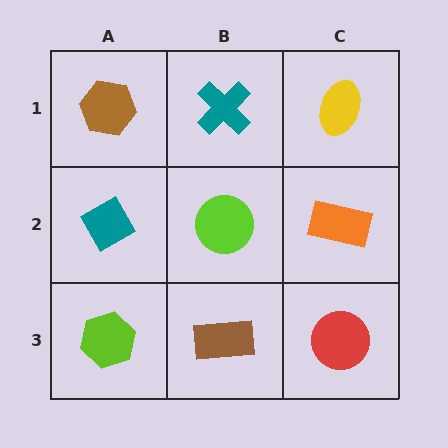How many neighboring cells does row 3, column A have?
2.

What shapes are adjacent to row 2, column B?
A teal cross (row 1, column B), a brown rectangle (row 3, column B), a teal diamond (row 2, column A), an orange rectangle (row 2, column C).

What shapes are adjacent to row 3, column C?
An orange rectangle (row 2, column C), a brown rectangle (row 3, column B).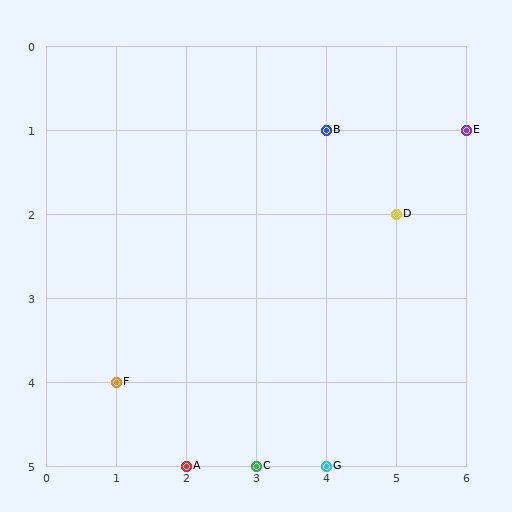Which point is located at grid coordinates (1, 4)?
Point F is at (1, 4).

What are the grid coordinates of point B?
Point B is at grid coordinates (4, 1).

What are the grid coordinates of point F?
Point F is at grid coordinates (1, 4).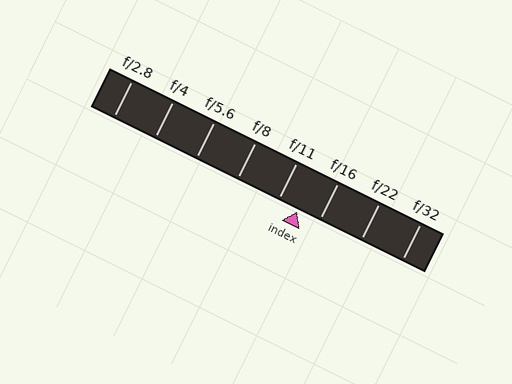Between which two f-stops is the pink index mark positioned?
The index mark is between f/11 and f/16.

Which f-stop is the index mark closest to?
The index mark is closest to f/11.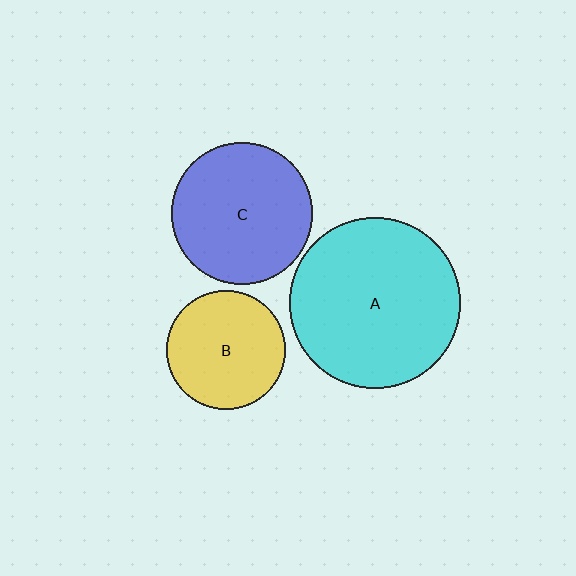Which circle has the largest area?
Circle A (cyan).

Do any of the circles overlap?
No, none of the circles overlap.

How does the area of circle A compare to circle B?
Approximately 2.1 times.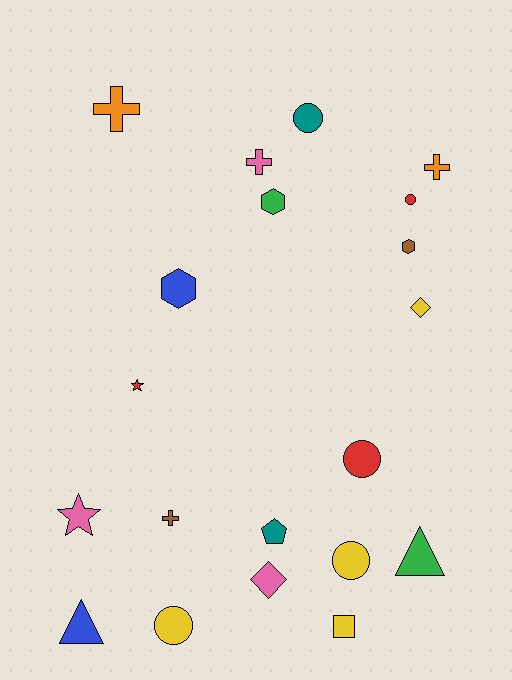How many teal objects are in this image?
There are 2 teal objects.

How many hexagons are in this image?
There are 3 hexagons.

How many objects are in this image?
There are 20 objects.